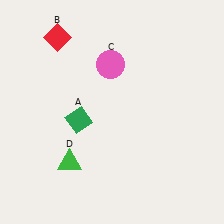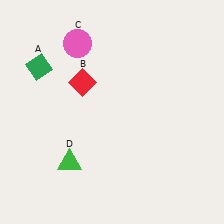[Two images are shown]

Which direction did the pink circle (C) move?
The pink circle (C) moved left.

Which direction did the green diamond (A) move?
The green diamond (A) moved up.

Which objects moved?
The objects that moved are: the green diamond (A), the red diamond (B), the pink circle (C).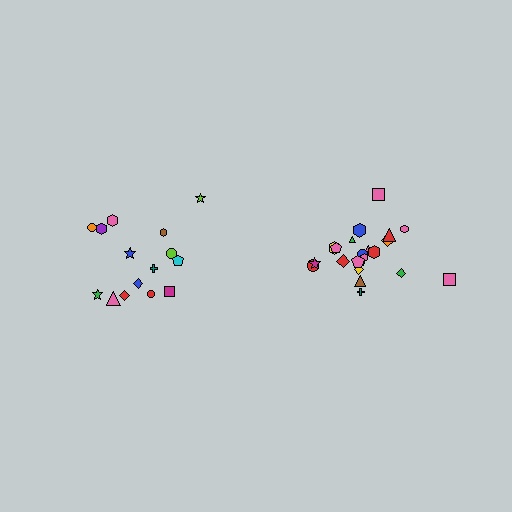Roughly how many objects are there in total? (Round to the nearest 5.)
Roughly 35 objects in total.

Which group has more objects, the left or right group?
The right group.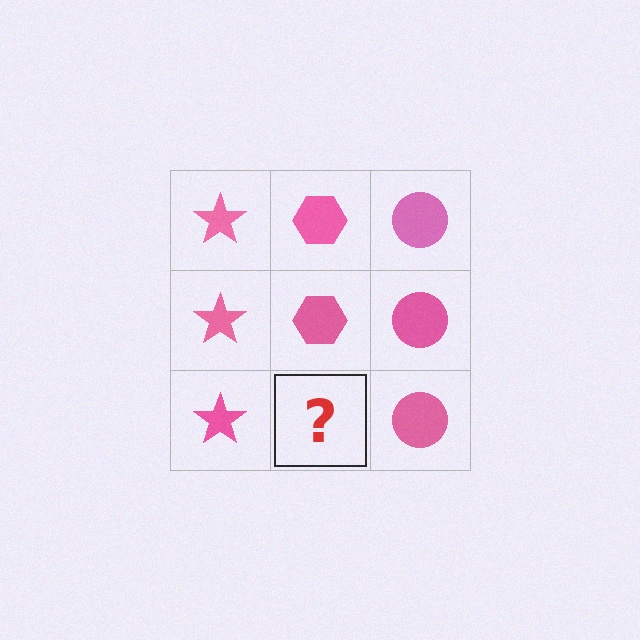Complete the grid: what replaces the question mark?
The question mark should be replaced with a pink hexagon.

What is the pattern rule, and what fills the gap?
The rule is that each column has a consistent shape. The gap should be filled with a pink hexagon.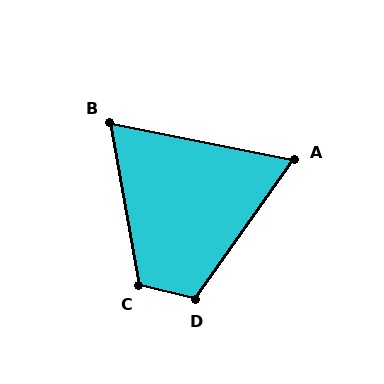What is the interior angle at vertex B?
Approximately 69 degrees (acute).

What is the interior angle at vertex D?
Approximately 111 degrees (obtuse).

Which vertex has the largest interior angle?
C, at approximately 114 degrees.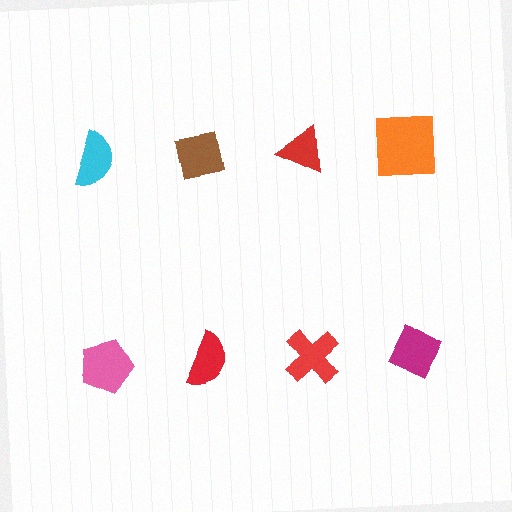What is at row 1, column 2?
A brown square.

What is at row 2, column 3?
A red cross.